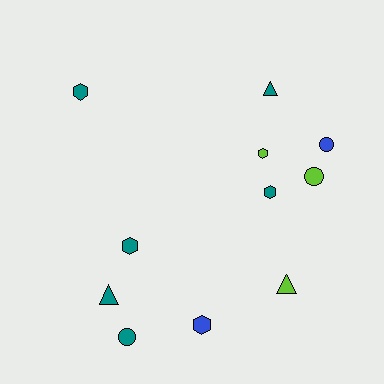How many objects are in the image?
There are 11 objects.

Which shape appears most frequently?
Hexagon, with 5 objects.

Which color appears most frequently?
Teal, with 6 objects.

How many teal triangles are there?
There are 2 teal triangles.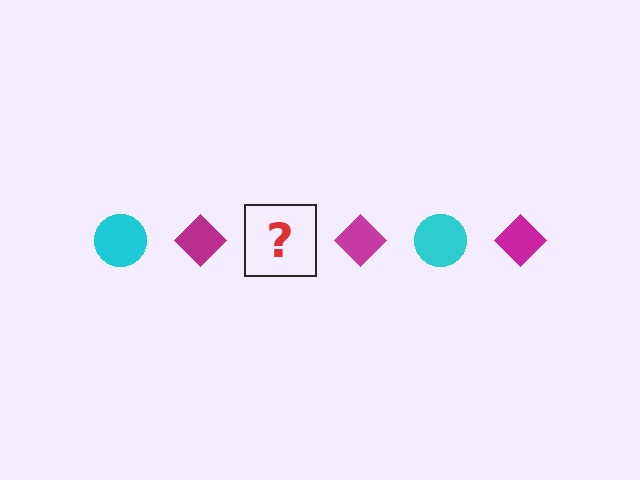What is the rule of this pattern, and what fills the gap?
The rule is that the pattern alternates between cyan circle and magenta diamond. The gap should be filled with a cyan circle.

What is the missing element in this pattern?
The missing element is a cyan circle.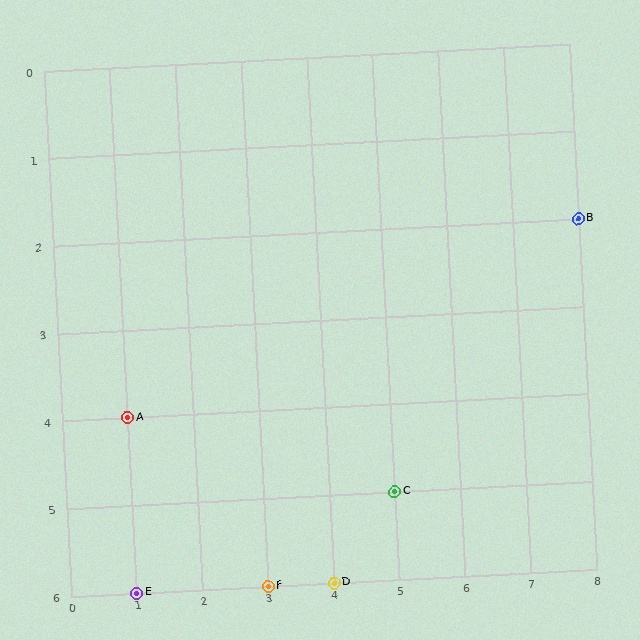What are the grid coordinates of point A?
Point A is at grid coordinates (1, 4).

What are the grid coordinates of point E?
Point E is at grid coordinates (1, 6).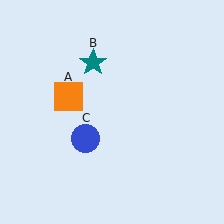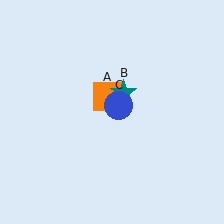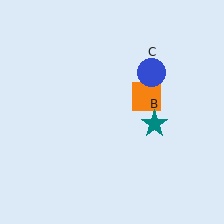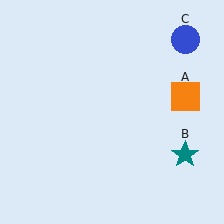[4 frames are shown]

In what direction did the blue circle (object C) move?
The blue circle (object C) moved up and to the right.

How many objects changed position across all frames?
3 objects changed position: orange square (object A), teal star (object B), blue circle (object C).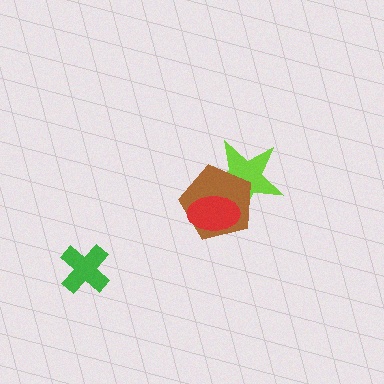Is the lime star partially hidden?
Yes, it is partially covered by another shape.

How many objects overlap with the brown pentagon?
2 objects overlap with the brown pentagon.